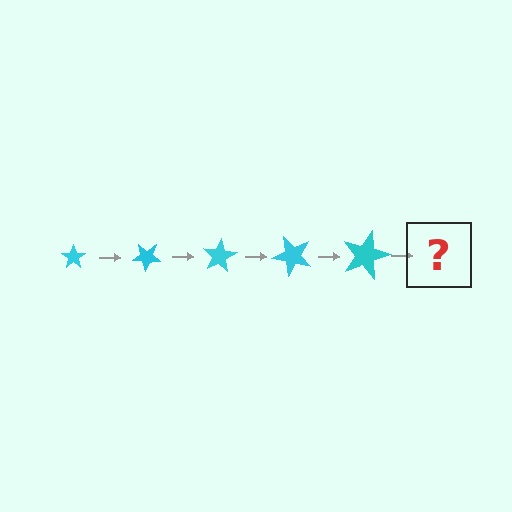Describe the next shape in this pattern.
It should be a star, larger than the previous one and rotated 200 degrees from the start.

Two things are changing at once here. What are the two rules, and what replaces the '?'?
The two rules are that the star grows larger each step and it rotates 40 degrees each step. The '?' should be a star, larger than the previous one and rotated 200 degrees from the start.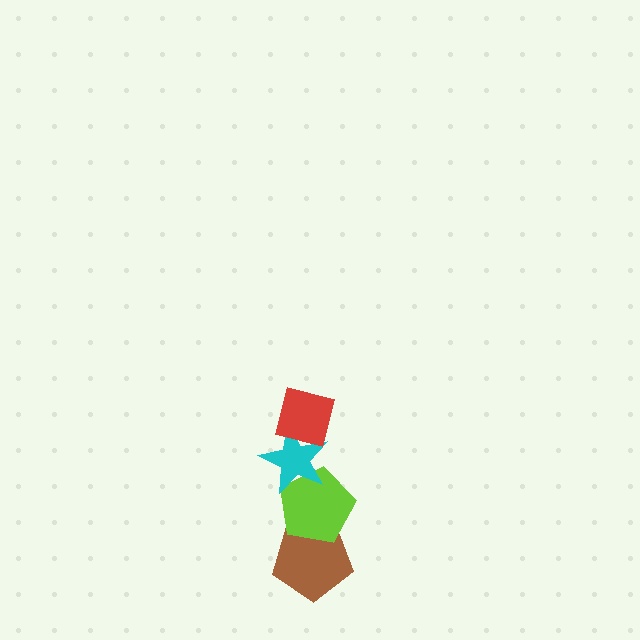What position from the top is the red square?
The red square is 1st from the top.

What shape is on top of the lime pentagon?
The cyan star is on top of the lime pentagon.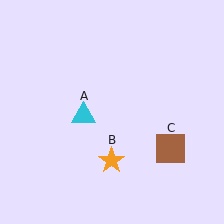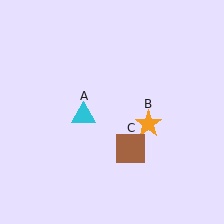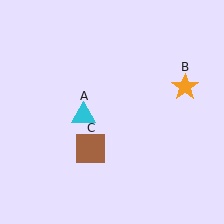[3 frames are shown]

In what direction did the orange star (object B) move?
The orange star (object B) moved up and to the right.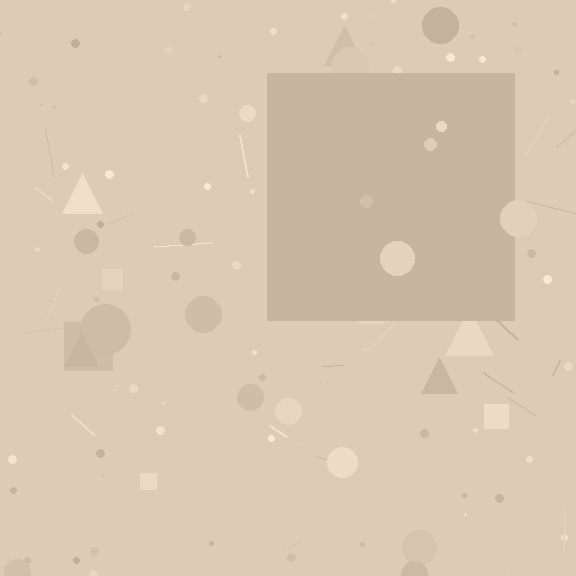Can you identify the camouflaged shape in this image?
The camouflaged shape is a square.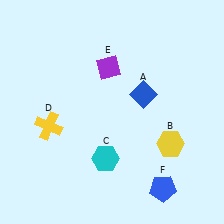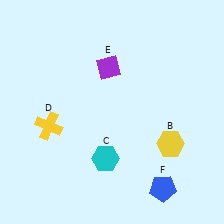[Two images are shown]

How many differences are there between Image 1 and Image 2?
There is 1 difference between the two images.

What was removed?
The blue diamond (A) was removed in Image 2.